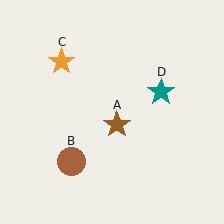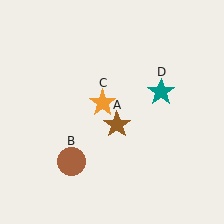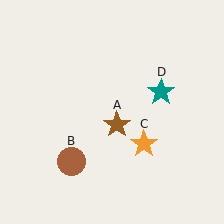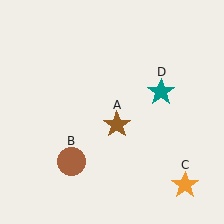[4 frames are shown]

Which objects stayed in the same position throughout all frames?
Brown star (object A) and brown circle (object B) and teal star (object D) remained stationary.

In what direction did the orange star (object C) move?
The orange star (object C) moved down and to the right.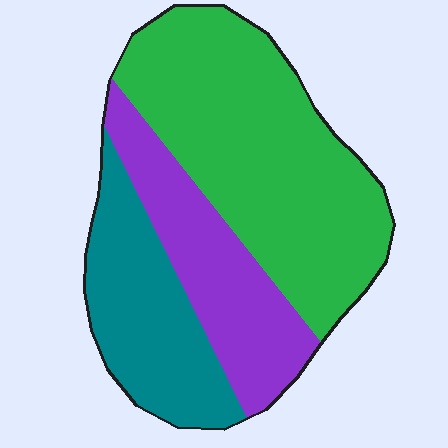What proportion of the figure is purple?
Purple takes up about one quarter (1/4) of the figure.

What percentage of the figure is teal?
Teal covers around 25% of the figure.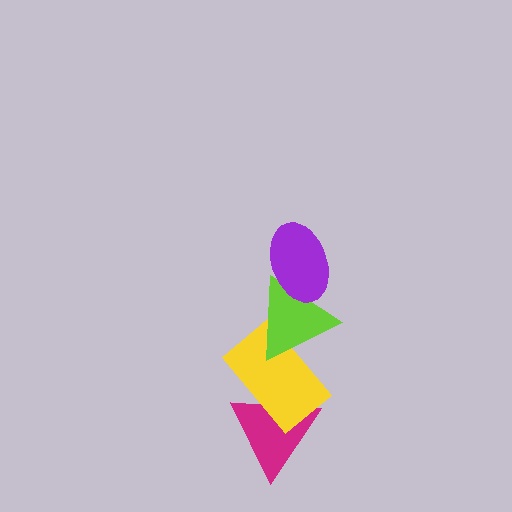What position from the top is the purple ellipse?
The purple ellipse is 1st from the top.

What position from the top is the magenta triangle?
The magenta triangle is 4th from the top.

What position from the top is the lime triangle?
The lime triangle is 2nd from the top.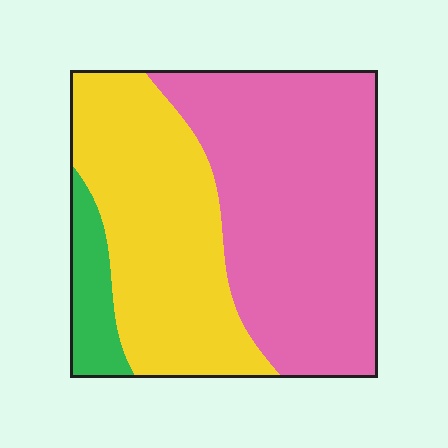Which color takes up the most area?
Pink, at roughly 50%.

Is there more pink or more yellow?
Pink.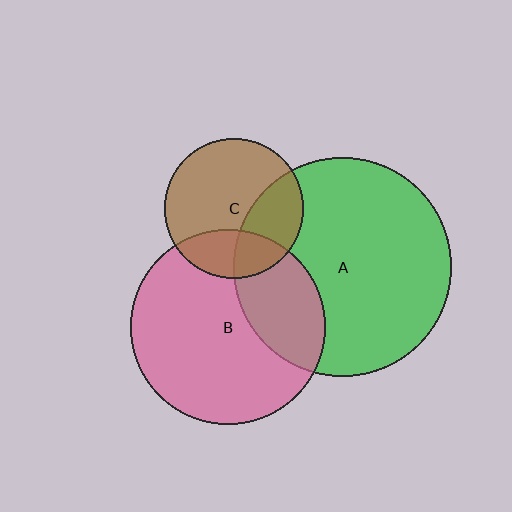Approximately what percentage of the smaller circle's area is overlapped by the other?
Approximately 30%.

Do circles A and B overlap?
Yes.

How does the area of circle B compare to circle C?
Approximately 2.0 times.